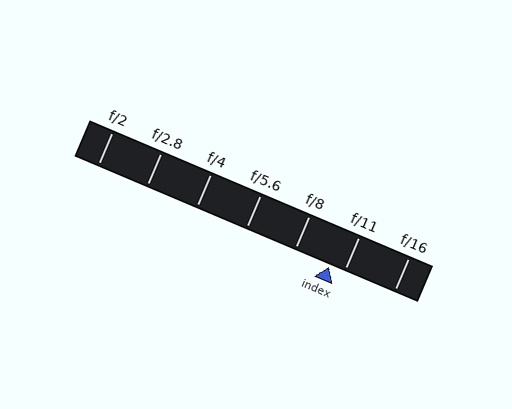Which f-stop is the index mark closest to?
The index mark is closest to f/11.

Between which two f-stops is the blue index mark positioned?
The index mark is between f/8 and f/11.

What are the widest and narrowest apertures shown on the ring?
The widest aperture shown is f/2 and the narrowest is f/16.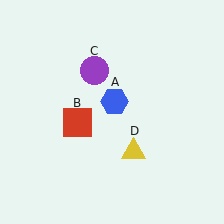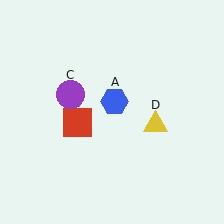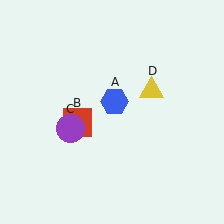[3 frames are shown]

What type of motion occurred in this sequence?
The purple circle (object C), yellow triangle (object D) rotated counterclockwise around the center of the scene.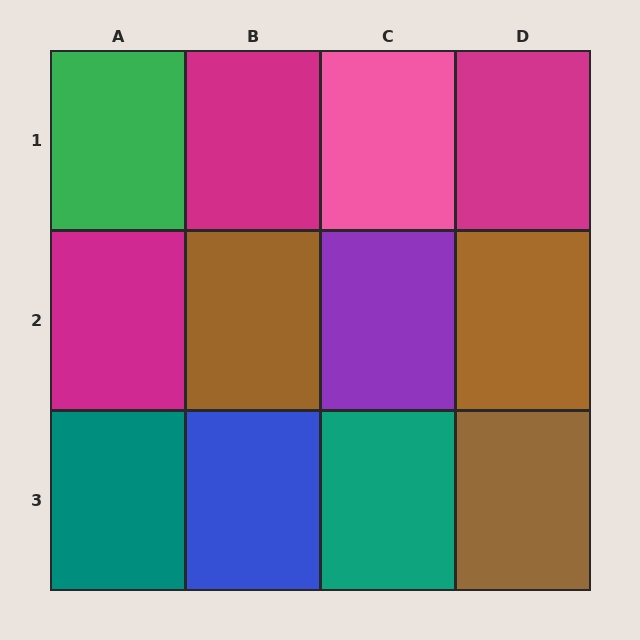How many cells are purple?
1 cell is purple.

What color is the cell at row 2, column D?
Brown.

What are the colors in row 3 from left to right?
Teal, blue, teal, brown.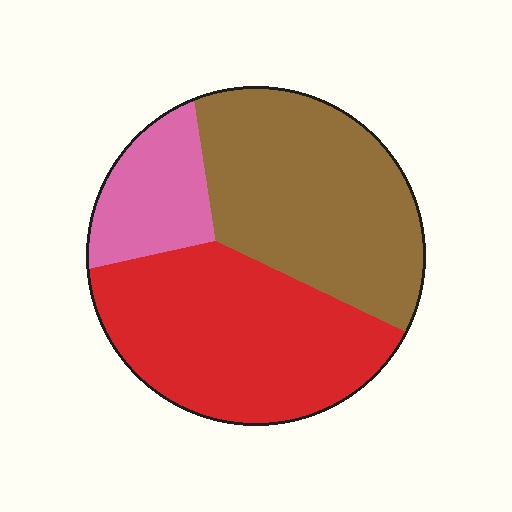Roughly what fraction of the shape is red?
Red covers about 45% of the shape.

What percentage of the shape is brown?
Brown covers roughly 40% of the shape.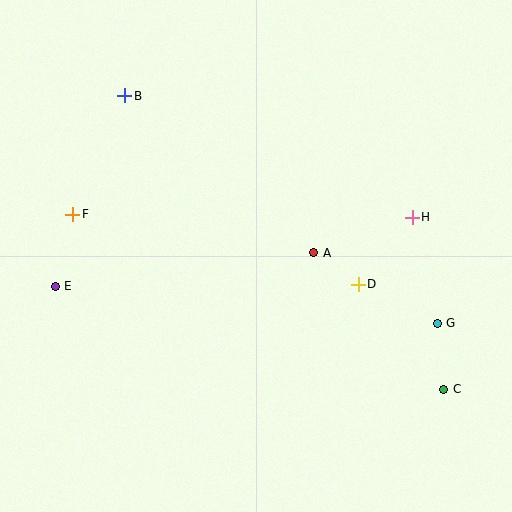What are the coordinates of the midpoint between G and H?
The midpoint between G and H is at (425, 270).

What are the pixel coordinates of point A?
Point A is at (314, 253).